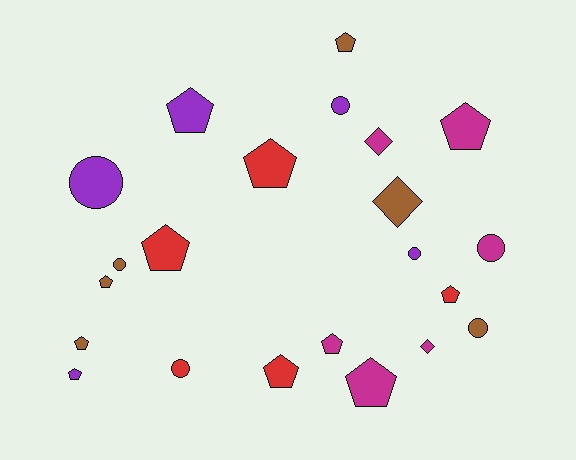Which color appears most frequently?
Brown, with 6 objects.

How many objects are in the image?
There are 22 objects.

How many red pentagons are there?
There are 4 red pentagons.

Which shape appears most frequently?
Pentagon, with 12 objects.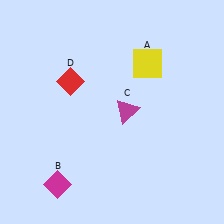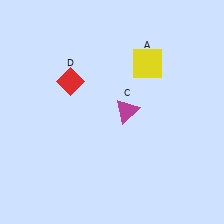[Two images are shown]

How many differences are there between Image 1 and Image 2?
There is 1 difference between the two images.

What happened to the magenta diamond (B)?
The magenta diamond (B) was removed in Image 2. It was in the bottom-left area of Image 1.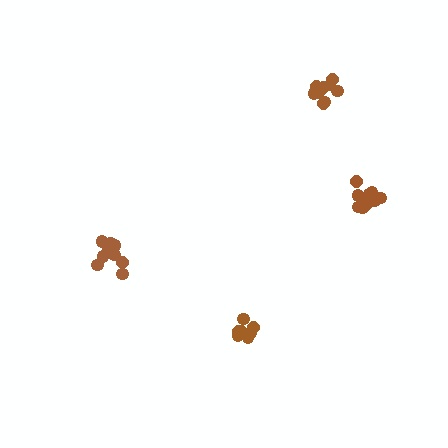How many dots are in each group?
Group 1: 12 dots, Group 2: 7 dots, Group 3: 9 dots, Group 4: 9 dots (37 total).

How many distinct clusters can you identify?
There are 4 distinct clusters.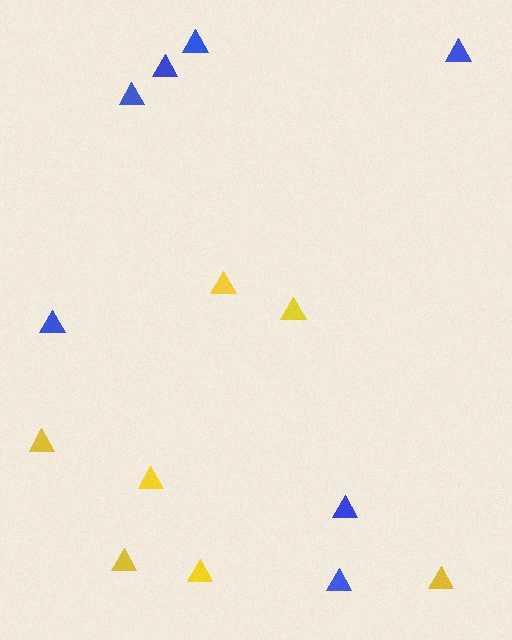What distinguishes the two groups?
There are 2 groups: one group of yellow triangles (7) and one group of blue triangles (7).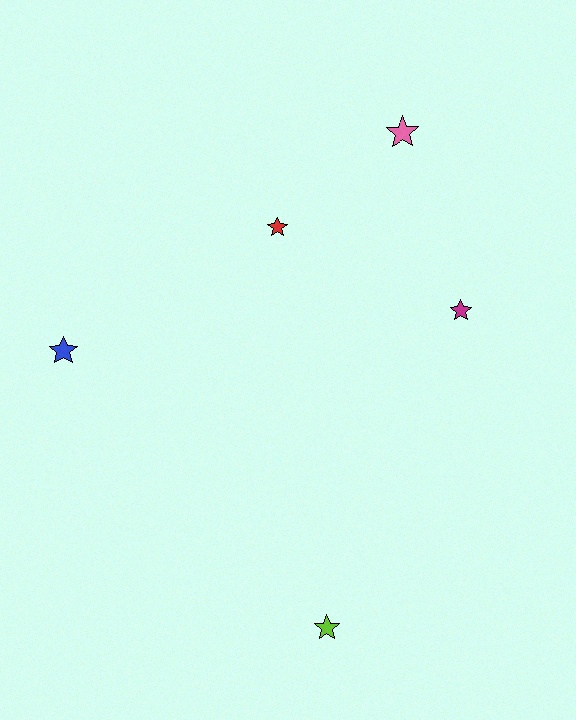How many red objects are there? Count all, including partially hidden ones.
There is 1 red object.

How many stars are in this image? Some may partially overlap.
There are 5 stars.